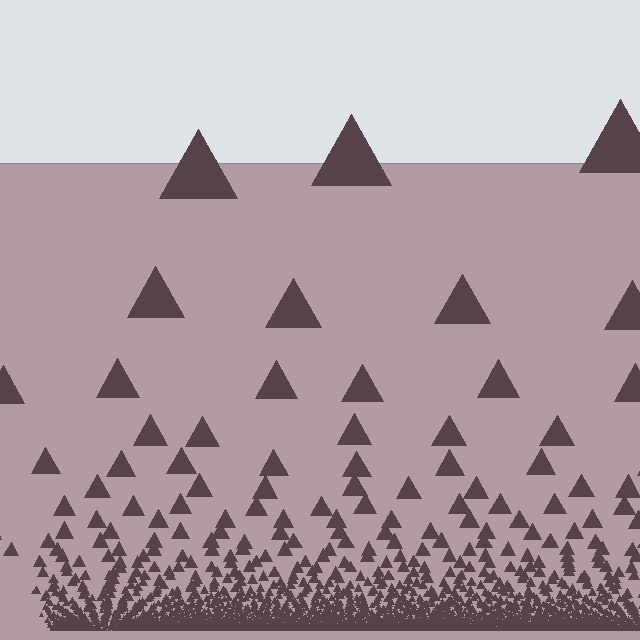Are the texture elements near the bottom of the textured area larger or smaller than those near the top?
Smaller. The gradient is inverted — elements near the bottom are smaller and denser.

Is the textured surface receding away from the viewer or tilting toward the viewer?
The surface appears to tilt toward the viewer. Texture elements get larger and sparser toward the top.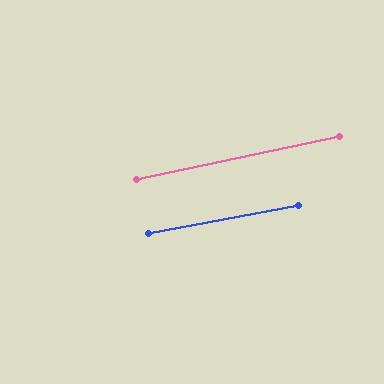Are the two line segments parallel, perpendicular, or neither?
Parallel — their directions differ by only 1.4°.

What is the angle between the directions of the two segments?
Approximately 1 degree.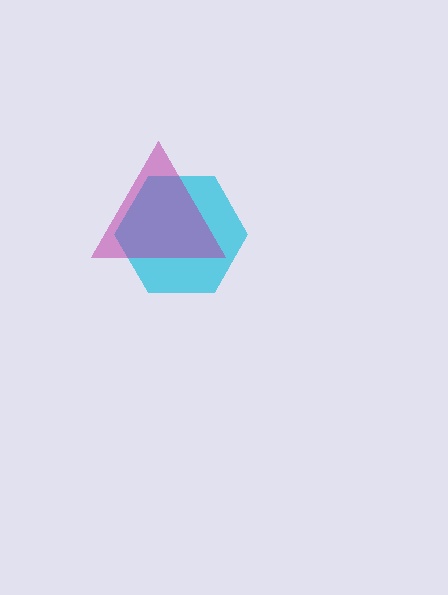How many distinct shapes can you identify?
There are 2 distinct shapes: a cyan hexagon, a magenta triangle.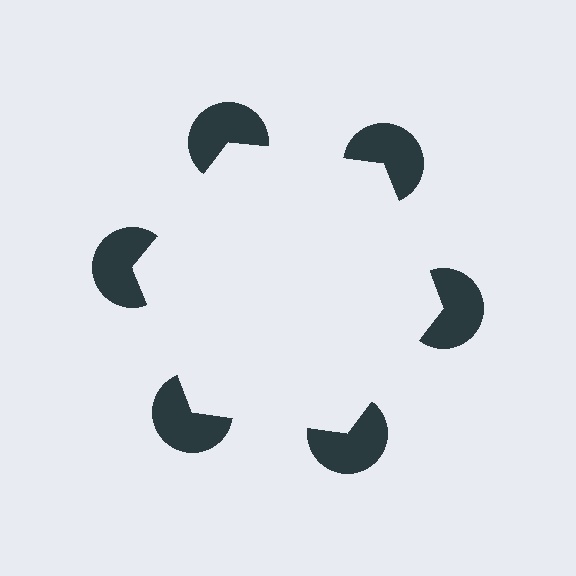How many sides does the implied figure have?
6 sides.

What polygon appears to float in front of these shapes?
An illusory hexagon — its edges are inferred from the aligned wedge cuts in the pac-man discs, not physically drawn.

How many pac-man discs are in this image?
There are 6 — one at each vertex of the illusory hexagon.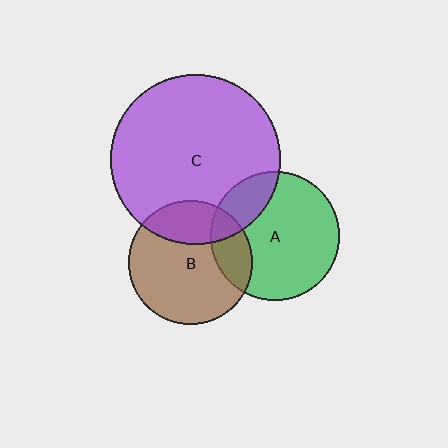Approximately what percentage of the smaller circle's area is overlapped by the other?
Approximately 20%.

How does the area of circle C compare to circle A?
Approximately 1.7 times.